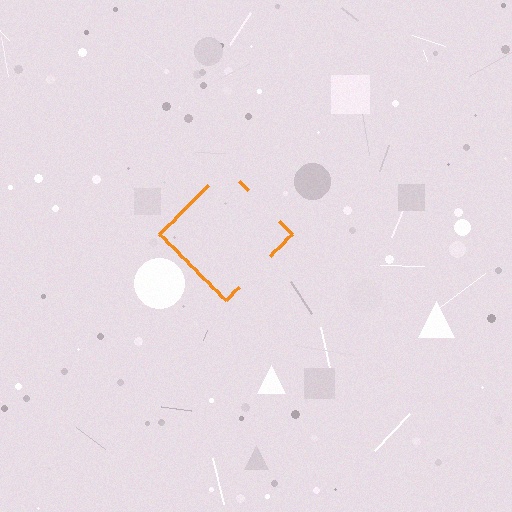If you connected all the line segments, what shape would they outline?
They would outline a diamond.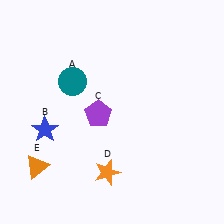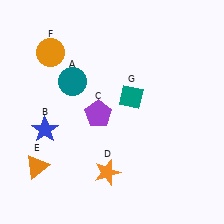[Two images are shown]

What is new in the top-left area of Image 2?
An orange circle (F) was added in the top-left area of Image 2.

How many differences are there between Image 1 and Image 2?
There are 2 differences between the two images.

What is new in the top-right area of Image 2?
A teal diamond (G) was added in the top-right area of Image 2.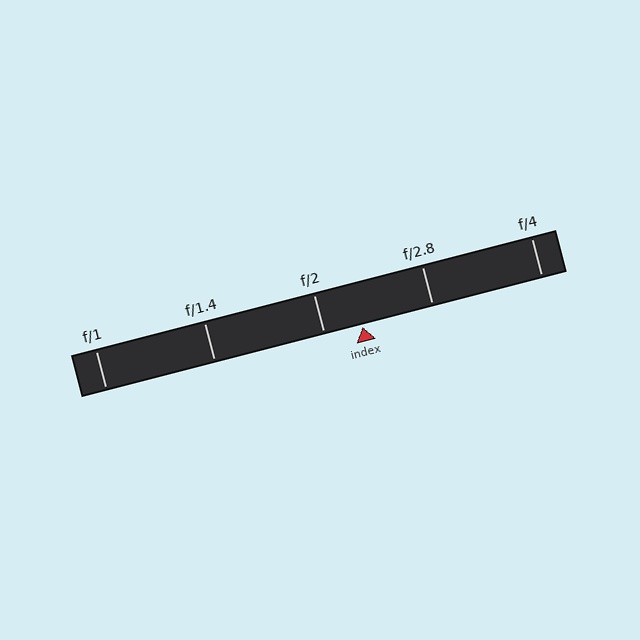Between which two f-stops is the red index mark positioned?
The index mark is between f/2 and f/2.8.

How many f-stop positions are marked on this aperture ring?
There are 5 f-stop positions marked.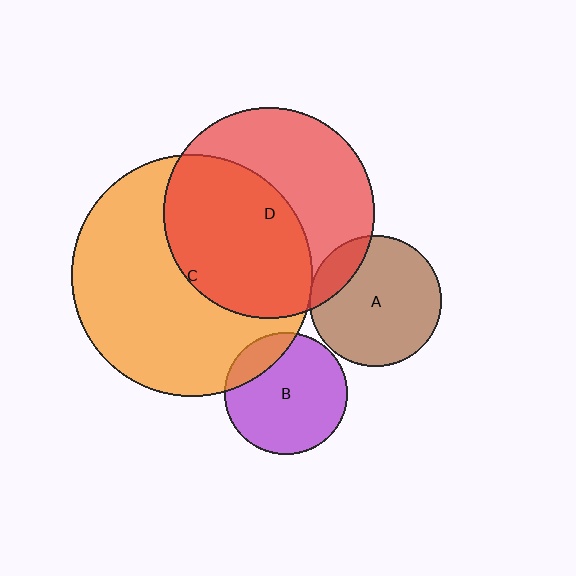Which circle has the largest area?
Circle C (orange).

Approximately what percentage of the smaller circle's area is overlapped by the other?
Approximately 15%.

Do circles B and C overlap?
Yes.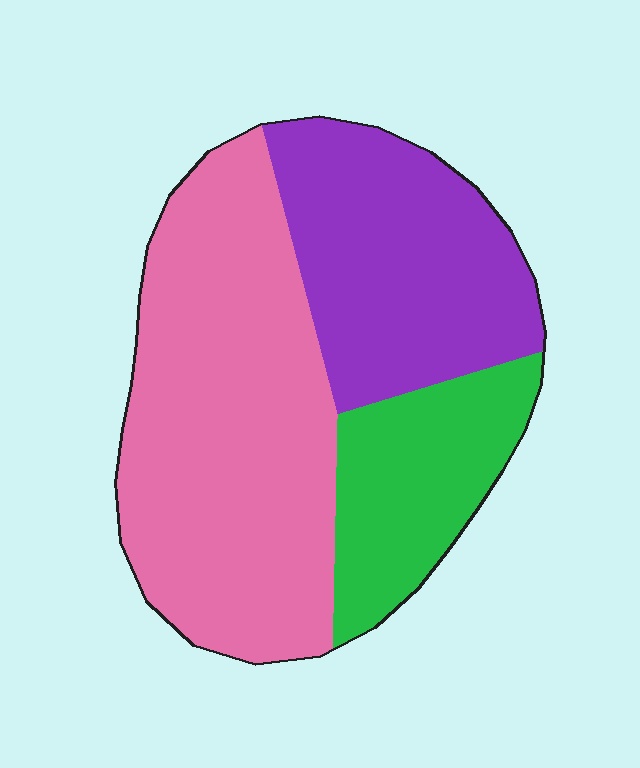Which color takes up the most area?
Pink, at roughly 50%.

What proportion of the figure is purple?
Purple covers around 30% of the figure.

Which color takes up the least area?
Green, at roughly 20%.